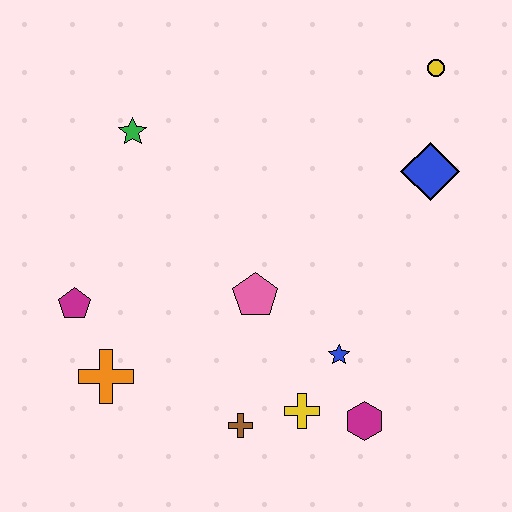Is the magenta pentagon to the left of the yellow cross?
Yes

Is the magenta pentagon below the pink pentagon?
Yes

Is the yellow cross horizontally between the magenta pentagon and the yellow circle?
Yes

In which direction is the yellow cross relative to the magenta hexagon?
The yellow cross is to the left of the magenta hexagon.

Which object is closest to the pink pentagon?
The blue star is closest to the pink pentagon.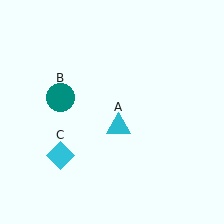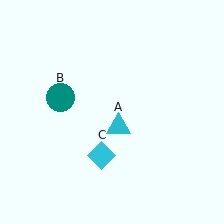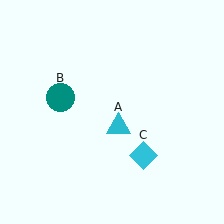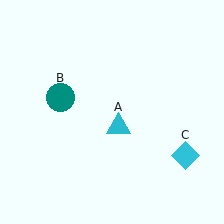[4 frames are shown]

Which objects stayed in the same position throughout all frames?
Cyan triangle (object A) and teal circle (object B) remained stationary.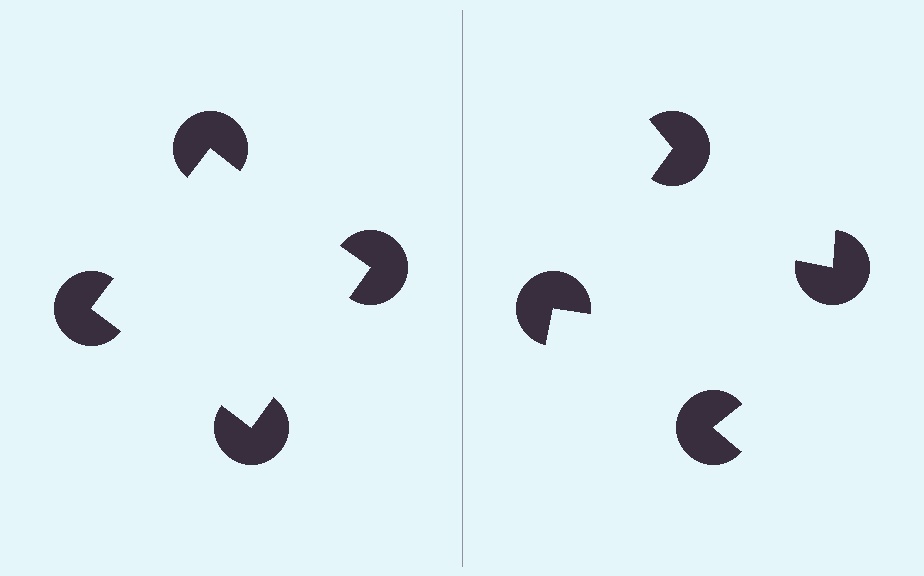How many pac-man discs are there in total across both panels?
8 — 4 on each side.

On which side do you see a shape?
An illusory square appears on the left side. On the right side the wedge cuts are rotated, so no coherent shape forms.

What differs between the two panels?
The pac-man discs are positioned identically on both sides; only the wedge orientations differ. On the left they align to a square; on the right they are misaligned.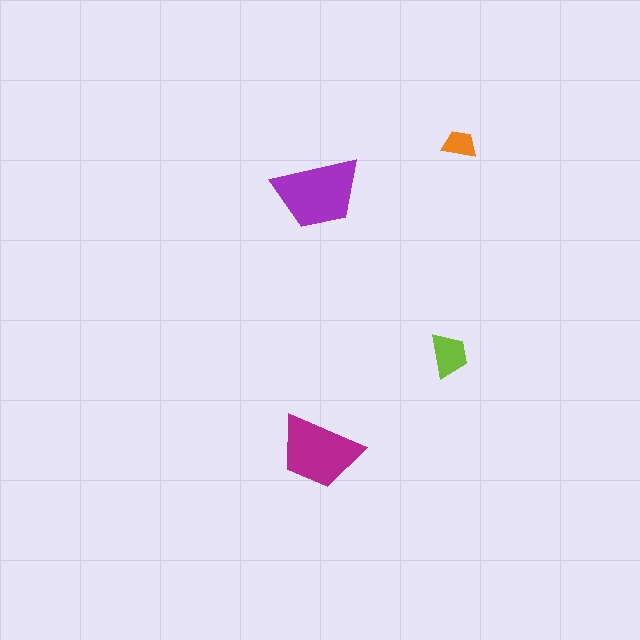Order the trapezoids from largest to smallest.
the purple one, the magenta one, the lime one, the orange one.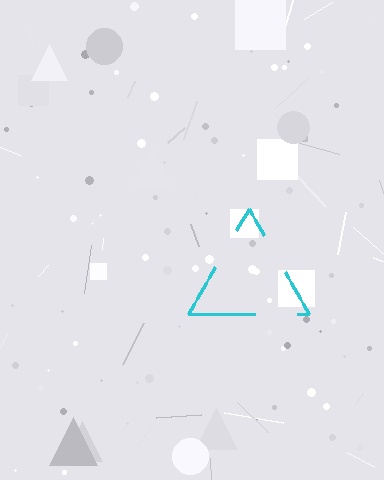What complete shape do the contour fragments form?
The contour fragments form a triangle.